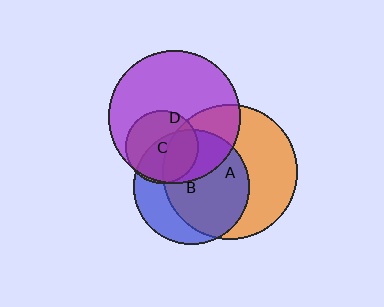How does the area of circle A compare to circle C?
Approximately 3.4 times.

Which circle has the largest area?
Circle A (orange).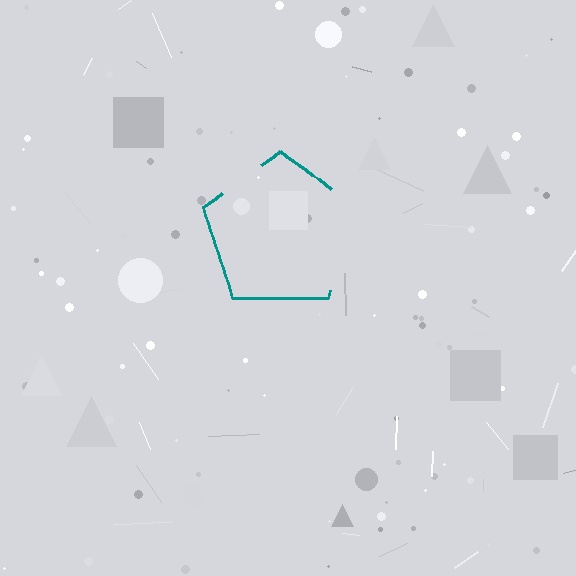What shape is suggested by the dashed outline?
The dashed outline suggests a pentagon.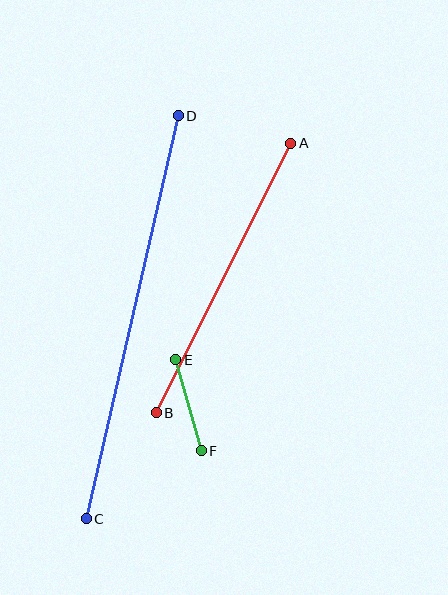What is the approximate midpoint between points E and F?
The midpoint is at approximately (188, 405) pixels.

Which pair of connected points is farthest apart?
Points C and D are farthest apart.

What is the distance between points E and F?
The distance is approximately 95 pixels.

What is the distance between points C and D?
The distance is approximately 413 pixels.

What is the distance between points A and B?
The distance is approximately 301 pixels.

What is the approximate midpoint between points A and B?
The midpoint is at approximately (223, 278) pixels.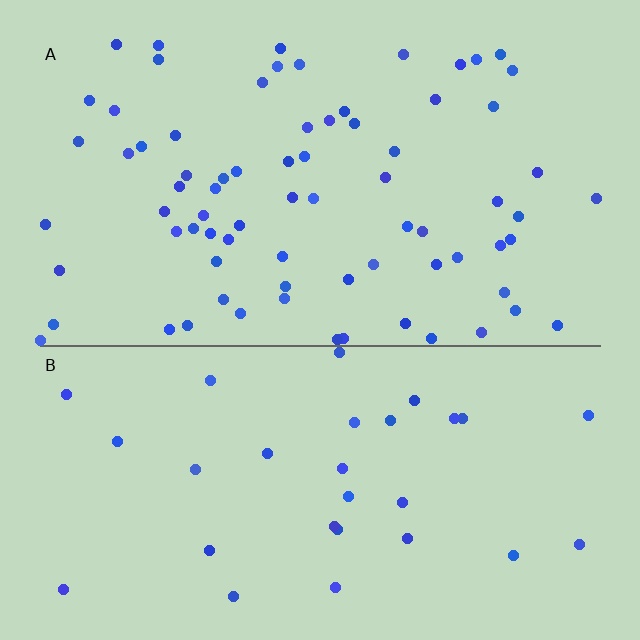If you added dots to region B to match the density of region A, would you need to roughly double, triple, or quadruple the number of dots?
Approximately triple.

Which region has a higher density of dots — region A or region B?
A (the top).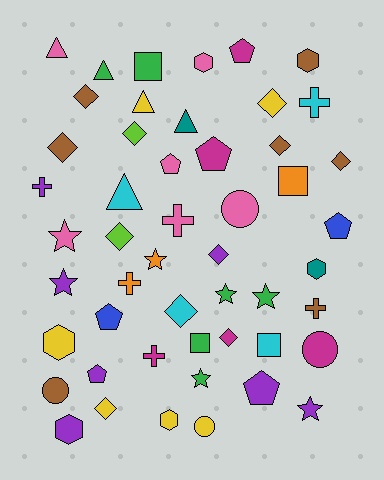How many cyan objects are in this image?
There are 4 cyan objects.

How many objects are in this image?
There are 50 objects.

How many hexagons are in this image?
There are 6 hexagons.